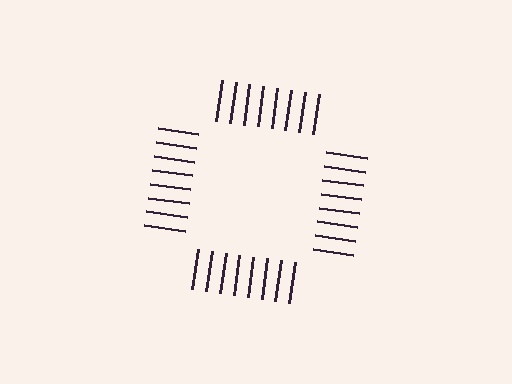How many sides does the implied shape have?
4 sides — the line-ends trace a square.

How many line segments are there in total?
32 — 8 along each of the 4 edges.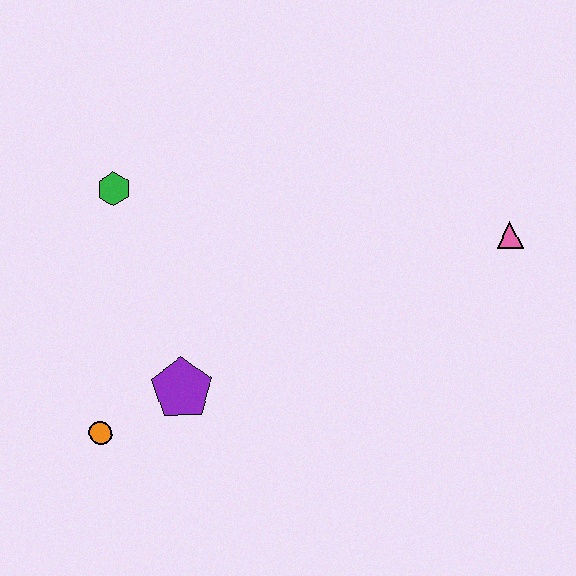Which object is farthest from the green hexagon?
The pink triangle is farthest from the green hexagon.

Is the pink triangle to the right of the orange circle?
Yes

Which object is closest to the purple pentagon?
The orange circle is closest to the purple pentagon.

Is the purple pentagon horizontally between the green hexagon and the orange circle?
No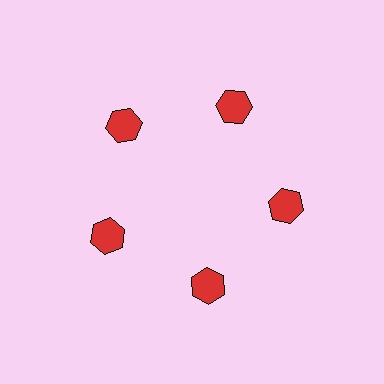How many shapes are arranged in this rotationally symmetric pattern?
There are 5 shapes, arranged in 5 groups of 1.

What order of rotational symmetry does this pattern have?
This pattern has 5-fold rotational symmetry.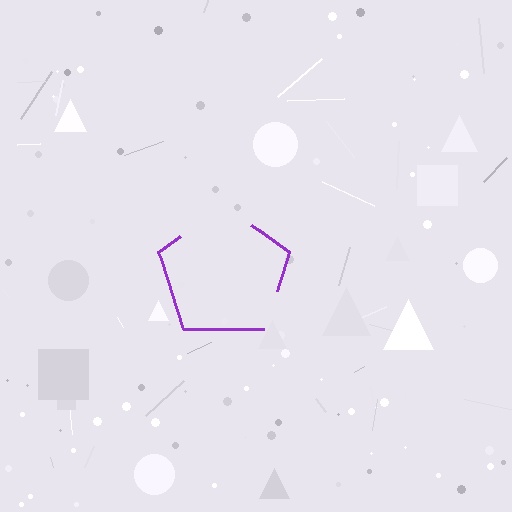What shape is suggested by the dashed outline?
The dashed outline suggests a pentagon.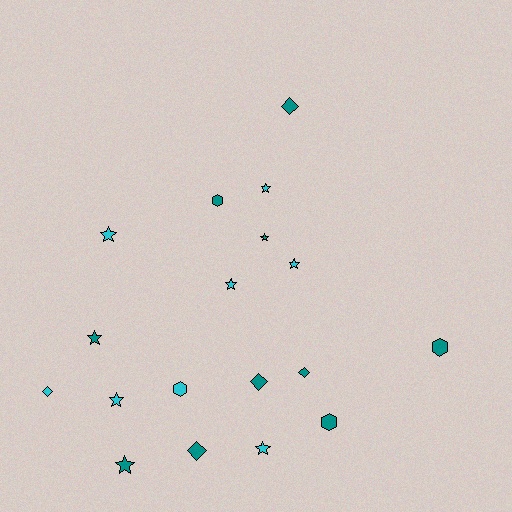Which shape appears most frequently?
Star, with 9 objects.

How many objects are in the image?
There are 18 objects.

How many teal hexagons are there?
There are 3 teal hexagons.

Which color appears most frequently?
Teal, with 10 objects.